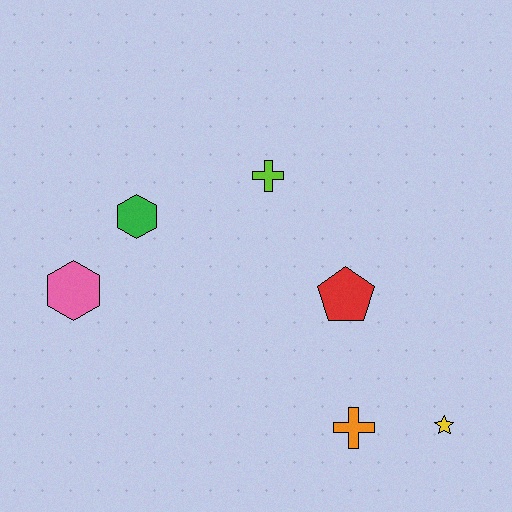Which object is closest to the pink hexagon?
The green hexagon is closest to the pink hexagon.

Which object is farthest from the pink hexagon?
The yellow star is farthest from the pink hexagon.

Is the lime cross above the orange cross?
Yes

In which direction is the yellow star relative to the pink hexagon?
The yellow star is to the right of the pink hexagon.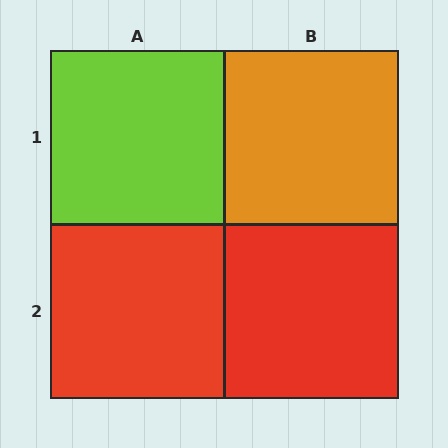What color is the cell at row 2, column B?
Red.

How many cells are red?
2 cells are red.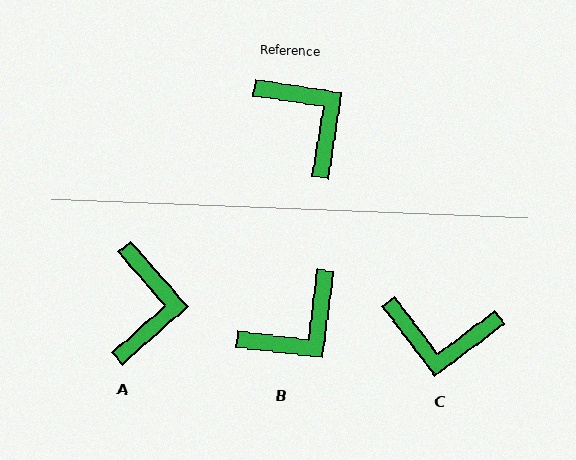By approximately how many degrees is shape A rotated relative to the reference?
Approximately 40 degrees clockwise.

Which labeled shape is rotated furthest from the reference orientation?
C, about 134 degrees away.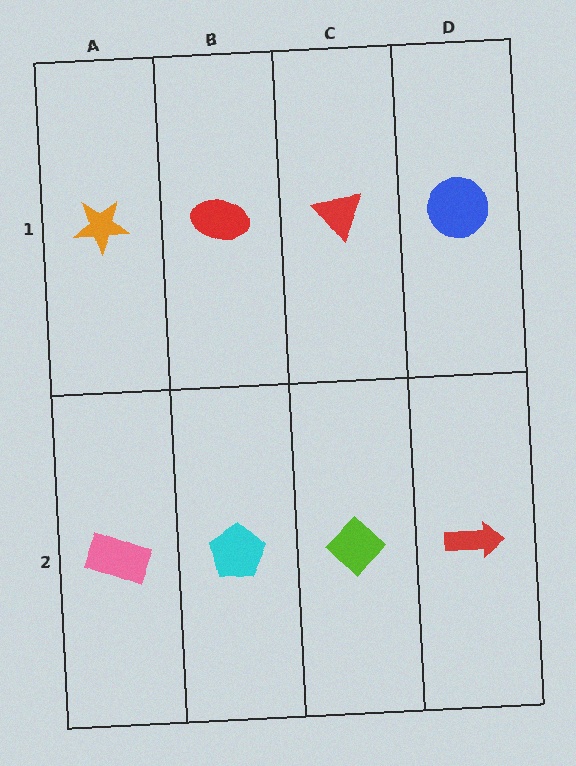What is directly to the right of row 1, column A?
A red ellipse.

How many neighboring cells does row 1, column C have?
3.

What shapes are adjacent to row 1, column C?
A lime diamond (row 2, column C), a red ellipse (row 1, column B), a blue circle (row 1, column D).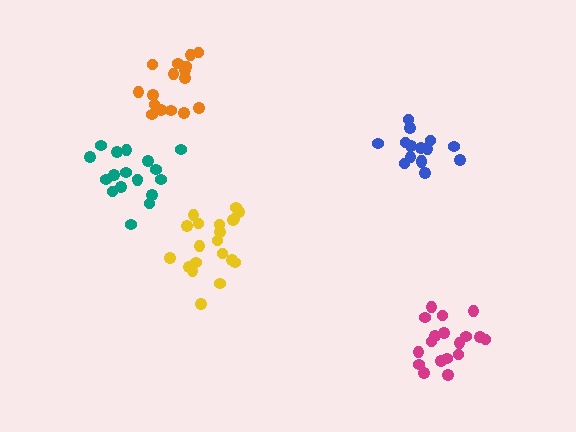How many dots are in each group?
Group 1: 18 dots, Group 2: 20 dots, Group 3: 15 dots, Group 4: 18 dots, Group 5: 16 dots (87 total).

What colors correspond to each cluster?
The clusters are colored: teal, yellow, blue, magenta, orange.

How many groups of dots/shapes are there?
There are 5 groups.